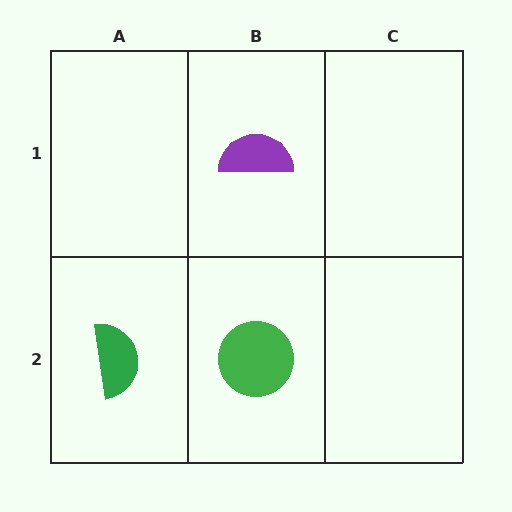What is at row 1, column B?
A purple semicircle.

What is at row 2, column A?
A green semicircle.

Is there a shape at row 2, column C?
No, that cell is empty.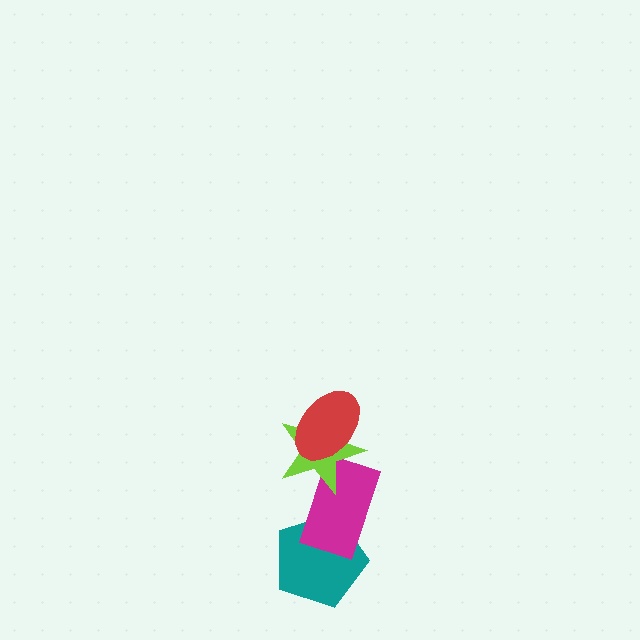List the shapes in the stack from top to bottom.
From top to bottom: the red ellipse, the lime star, the magenta rectangle, the teal pentagon.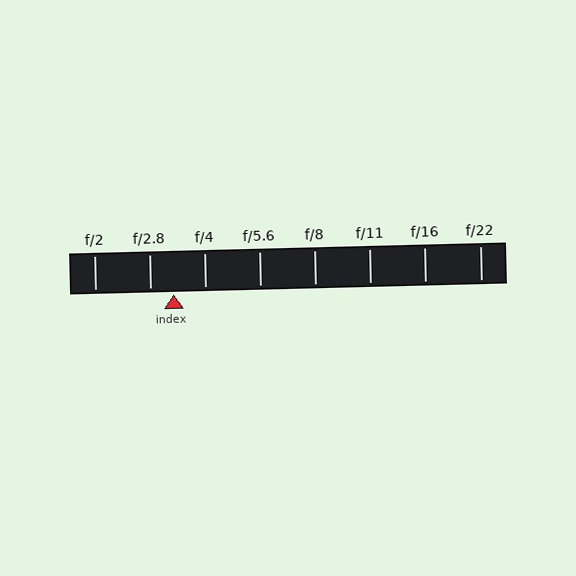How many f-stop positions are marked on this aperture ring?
There are 8 f-stop positions marked.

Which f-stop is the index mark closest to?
The index mark is closest to f/2.8.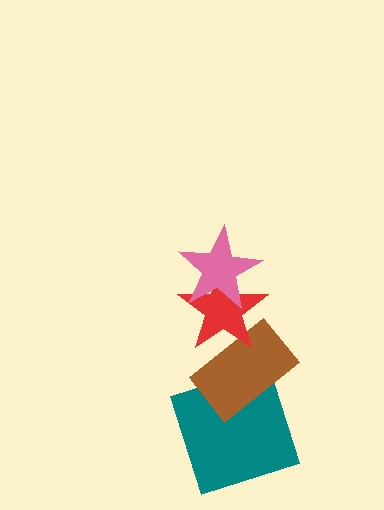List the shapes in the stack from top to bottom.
From top to bottom: the pink star, the red star, the brown rectangle, the teal square.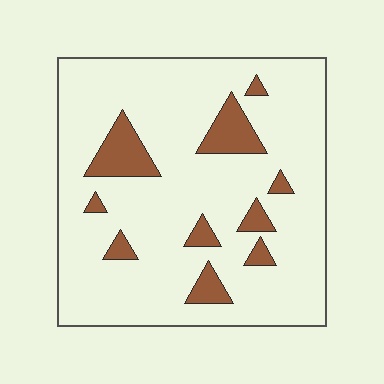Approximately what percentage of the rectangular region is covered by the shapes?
Approximately 15%.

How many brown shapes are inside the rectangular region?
10.